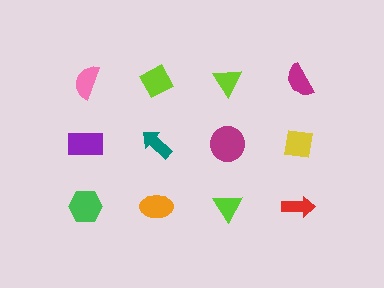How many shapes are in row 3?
4 shapes.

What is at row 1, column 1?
A pink semicircle.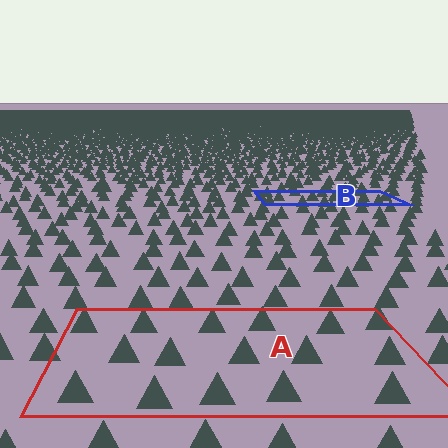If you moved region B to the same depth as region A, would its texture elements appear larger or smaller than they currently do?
They would appear larger. At a closer depth, the same texture elements are projected at a bigger on-screen size.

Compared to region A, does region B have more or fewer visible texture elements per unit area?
Region B has more texture elements per unit area — they are packed more densely because it is farther away.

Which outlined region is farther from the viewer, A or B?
Region B is farther from the viewer — the texture elements inside it appear smaller and more densely packed.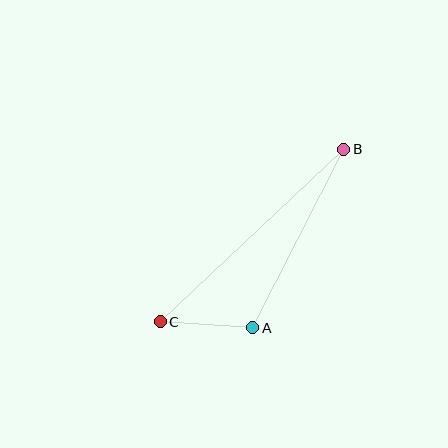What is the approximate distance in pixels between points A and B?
The distance between A and B is approximately 201 pixels.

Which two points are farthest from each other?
Points B and C are farthest from each other.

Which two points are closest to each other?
Points A and C are closest to each other.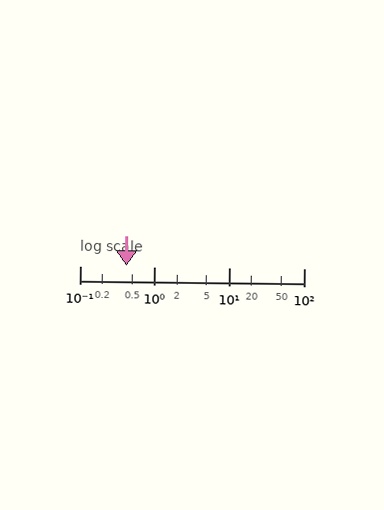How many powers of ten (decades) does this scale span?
The scale spans 3 decades, from 0.1 to 100.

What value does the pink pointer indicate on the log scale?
The pointer indicates approximately 0.42.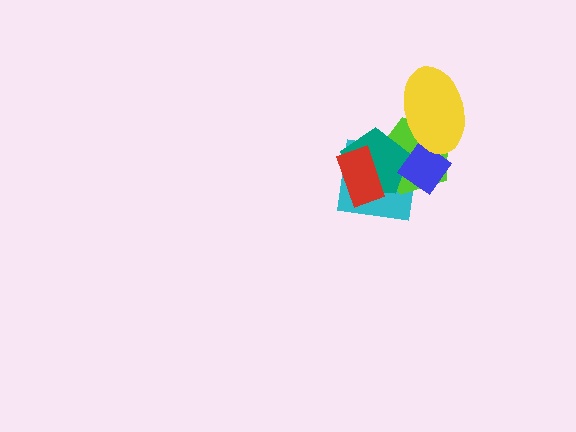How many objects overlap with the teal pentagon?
4 objects overlap with the teal pentagon.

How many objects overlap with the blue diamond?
4 objects overlap with the blue diamond.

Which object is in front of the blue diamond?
The yellow ellipse is in front of the blue diamond.